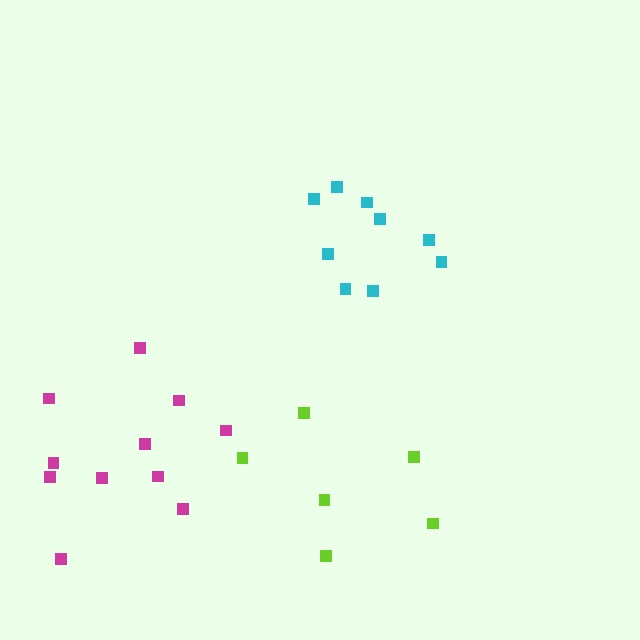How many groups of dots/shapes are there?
There are 3 groups.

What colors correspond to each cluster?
The clusters are colored: magenta, cyan, lime.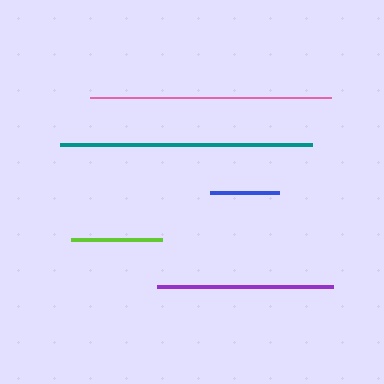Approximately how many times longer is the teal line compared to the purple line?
The teal line is approximately 1.4 times the length of the purple line.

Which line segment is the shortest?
The blue line is the shortest at approximately 70 pixels.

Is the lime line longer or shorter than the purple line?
The purple line is longer than the lime line.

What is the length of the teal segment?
The teal segment is approximately 252 pixels long.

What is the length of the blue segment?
The blue segment is approximately 70 pixels long.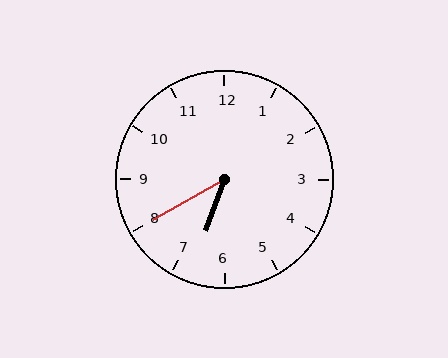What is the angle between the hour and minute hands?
Approximately 40 degrees.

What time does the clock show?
6:40.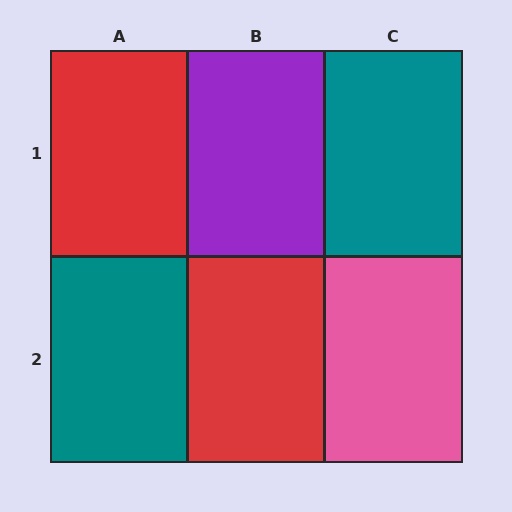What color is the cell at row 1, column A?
Red.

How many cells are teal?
2 cells are teal.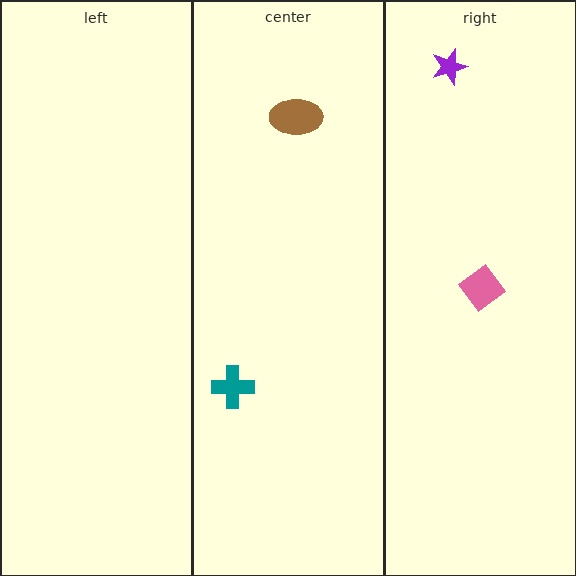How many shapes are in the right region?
2.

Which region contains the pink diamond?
The right region.